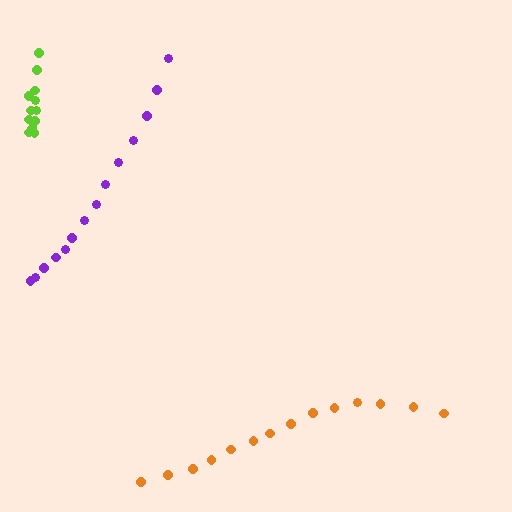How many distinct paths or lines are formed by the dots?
There are 3 distinct paths.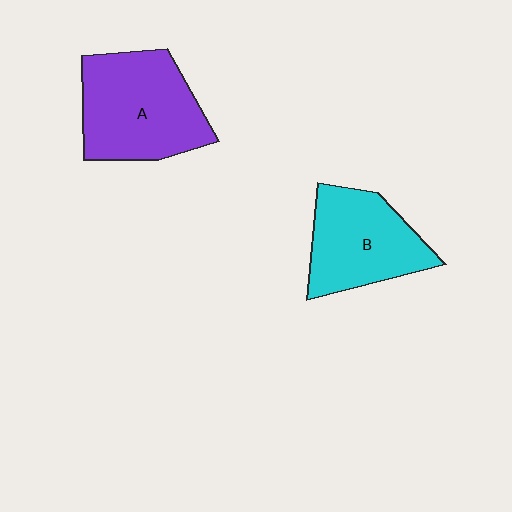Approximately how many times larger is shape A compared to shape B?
Approximately 1.2 times.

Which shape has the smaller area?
Shape B (cyan).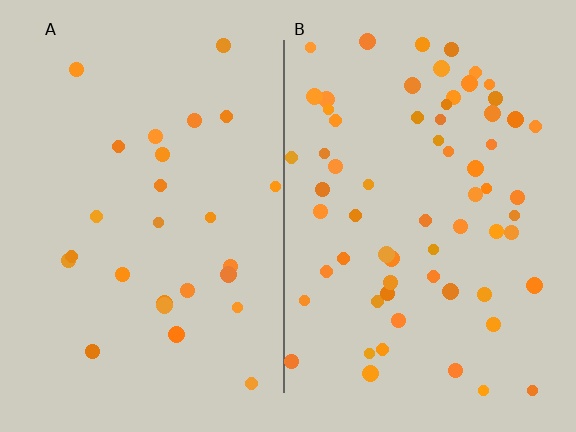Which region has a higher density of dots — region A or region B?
B (the right).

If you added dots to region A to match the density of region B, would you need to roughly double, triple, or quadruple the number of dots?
Approximately triple.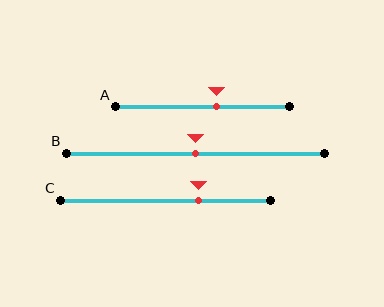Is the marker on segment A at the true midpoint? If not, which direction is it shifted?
No, the marker on segment A is shifted to the right by about 8% of the segment length.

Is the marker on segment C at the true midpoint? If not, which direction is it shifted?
No, the marker on segment C is shifted to the right by about 16% of the segment length.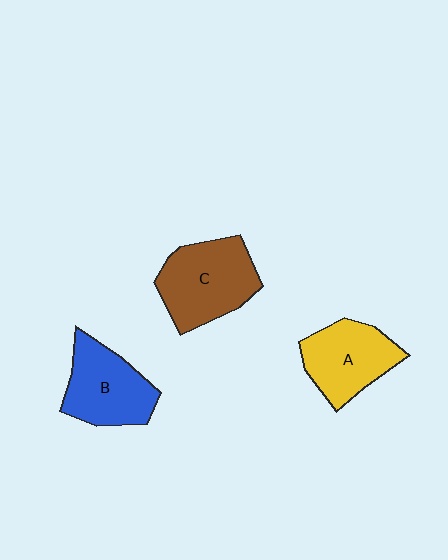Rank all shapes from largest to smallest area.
From largest to smallest: C (brown), B (blue), A (yellow).